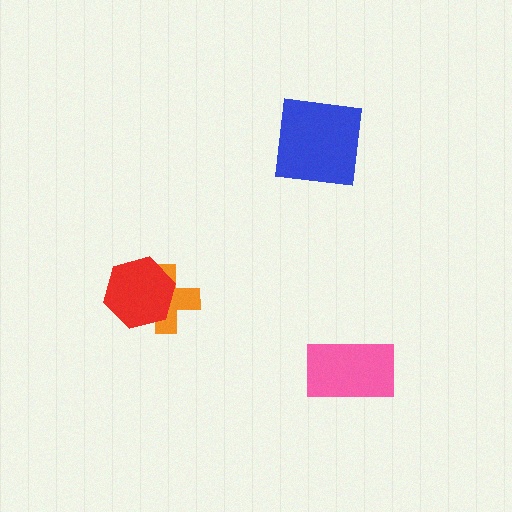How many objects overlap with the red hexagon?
1 object overlaps with the red hexagon.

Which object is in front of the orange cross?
The red hexagon is in front of the orange cross.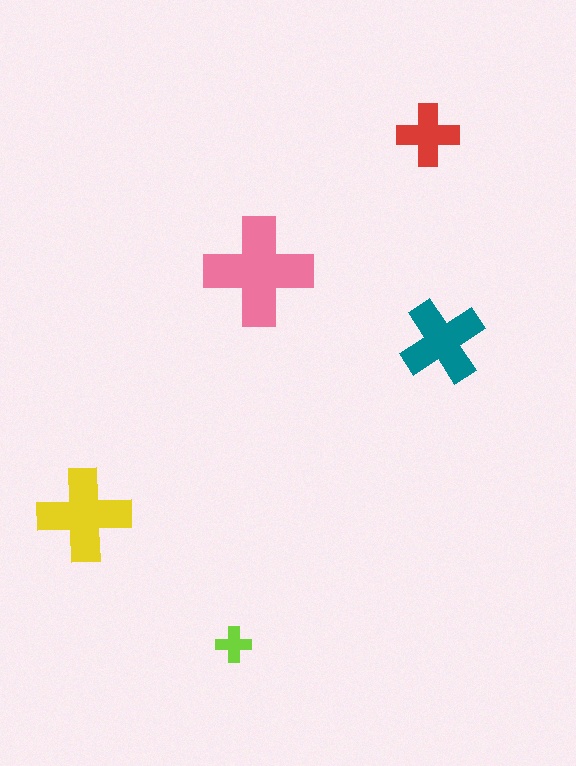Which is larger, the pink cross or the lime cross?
The pink one.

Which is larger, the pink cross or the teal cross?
The pink one.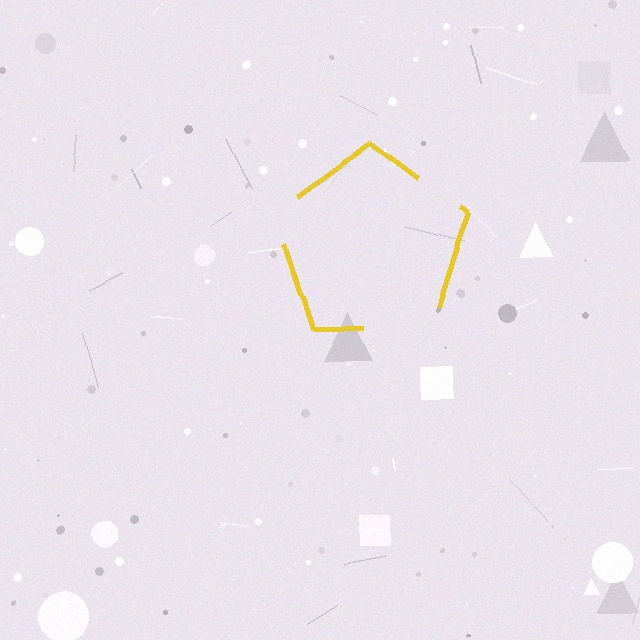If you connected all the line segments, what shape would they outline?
They would outline a pentagon.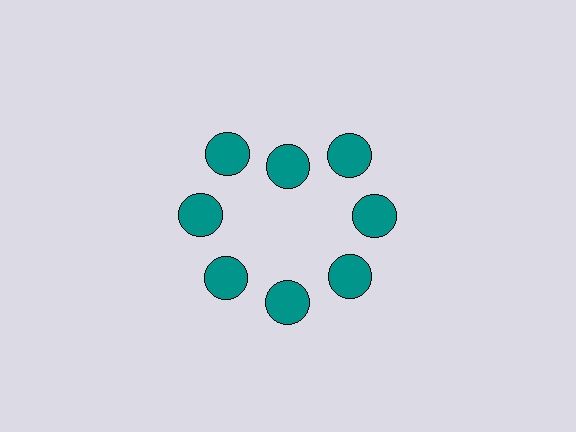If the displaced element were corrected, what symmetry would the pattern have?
It would have 8-fold rotational symmetry — the pattern would map onto itself every 45 degrees.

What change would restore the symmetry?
The symmetry would be restored by moving it outward, back onto the ring so that all 8 circles sit at equal angles and equal distance from the center.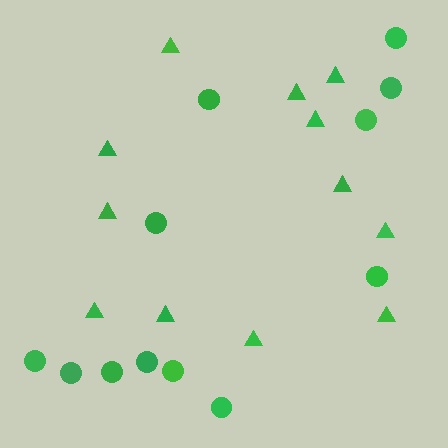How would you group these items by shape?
There are 2 groups: one group of triangles (12) and one group of circles (12).